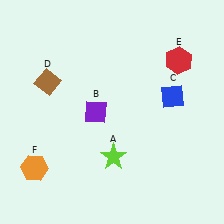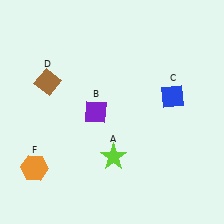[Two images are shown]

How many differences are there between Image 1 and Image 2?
There is 1 difference between the two images.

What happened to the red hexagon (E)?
The red hexagon (E) was removed in Image 2. It was in the top-right area of Image 1.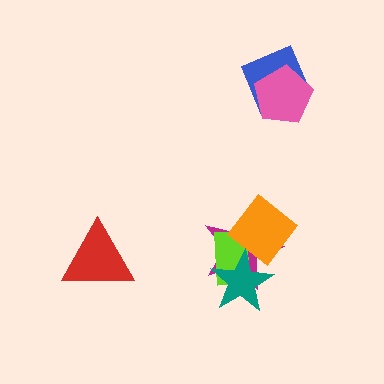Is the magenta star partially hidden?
Yes, it is partially covered by another shape.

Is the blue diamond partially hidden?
Yes, it is partially covered by another shape.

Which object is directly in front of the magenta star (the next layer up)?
The lime rectangle is directly in front of the magenta star.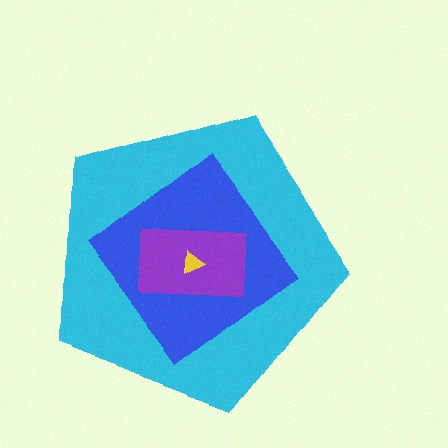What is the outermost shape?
The cyan pentagon.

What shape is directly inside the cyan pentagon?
The blue diamond.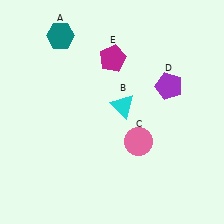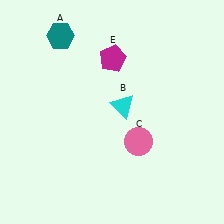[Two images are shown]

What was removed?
The purple pentagon (D) was removed in Image 2.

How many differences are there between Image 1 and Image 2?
There is 1 difference between the two images.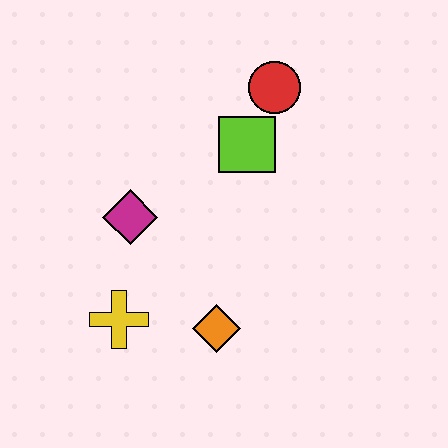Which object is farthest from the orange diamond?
The red circle is farthest from the orange diamond.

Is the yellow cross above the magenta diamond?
No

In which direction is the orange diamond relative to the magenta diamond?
The orange diamond is below the magenta diamond.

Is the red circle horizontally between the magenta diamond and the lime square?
No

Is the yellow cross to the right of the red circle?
No